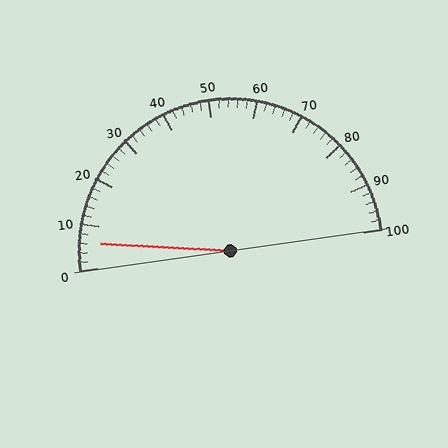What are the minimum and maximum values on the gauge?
The gauge ranges from 0 to 100.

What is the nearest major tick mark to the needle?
The nearest major tick mark is 10.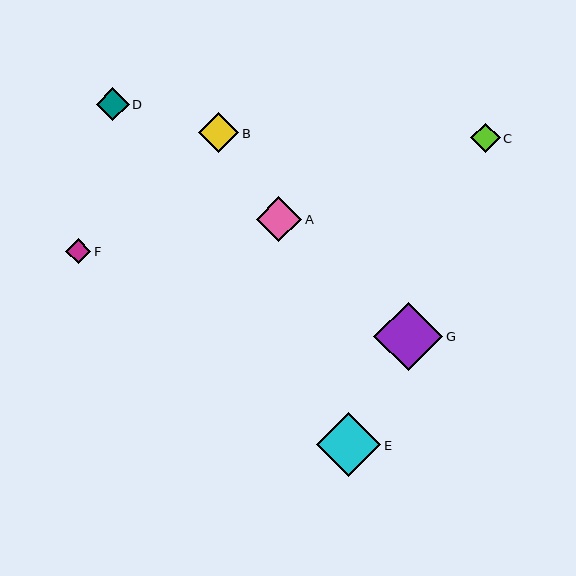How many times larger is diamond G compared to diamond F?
Diamond G is approximately 2.7 times the size of diamond F.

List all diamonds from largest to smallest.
From largest to smallest: G, E, A, B, D, C, F.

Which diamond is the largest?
Diamond G is the largest with a size of approximately 69 pixels.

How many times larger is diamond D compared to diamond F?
Diamond D is approximately 1.3 times the size of diamond F.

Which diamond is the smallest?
Diamond F is the smallest with a size of approximately 25 pixels.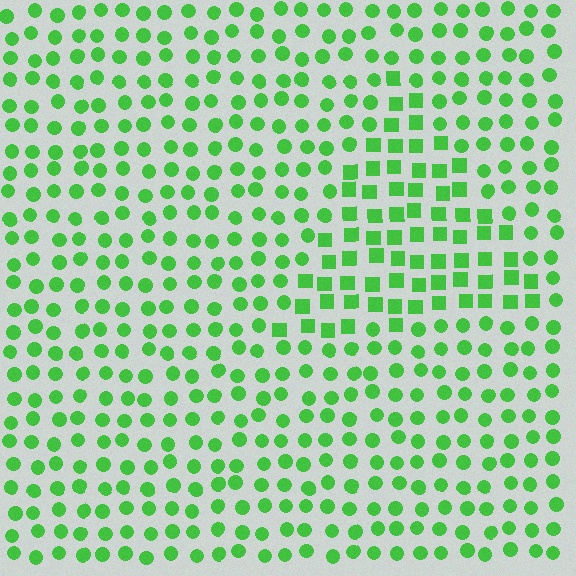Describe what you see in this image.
The image is filled with small green elements arranged in a uniform grid. A triangle-shaped region contains squares, while the surrounding area contains circles. The boundary is defined purely by the change in element shape.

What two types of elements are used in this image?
The image uses squares inside the triangle region and circles outside it.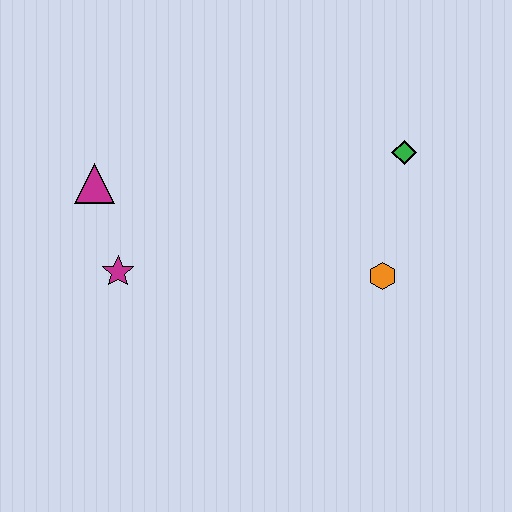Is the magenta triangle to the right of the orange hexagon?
No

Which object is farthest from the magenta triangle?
The green diamond is farthest from the magenta triangle.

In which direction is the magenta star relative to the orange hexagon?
The magenta star is to the left of the orange hexagon.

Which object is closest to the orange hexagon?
The green diamond is closest to the orange hexagon.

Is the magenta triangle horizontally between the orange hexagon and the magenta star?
No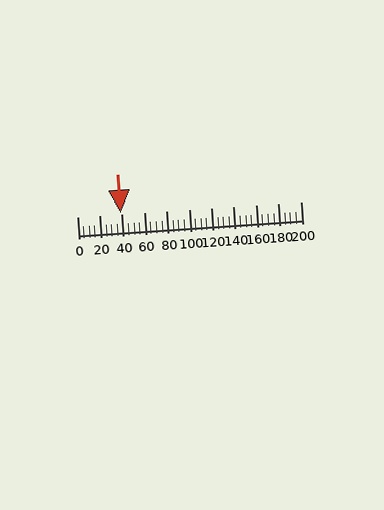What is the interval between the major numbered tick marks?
The major tick marks are spaced 20 units apart.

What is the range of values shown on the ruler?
The ruler shows values from 0 to 200.